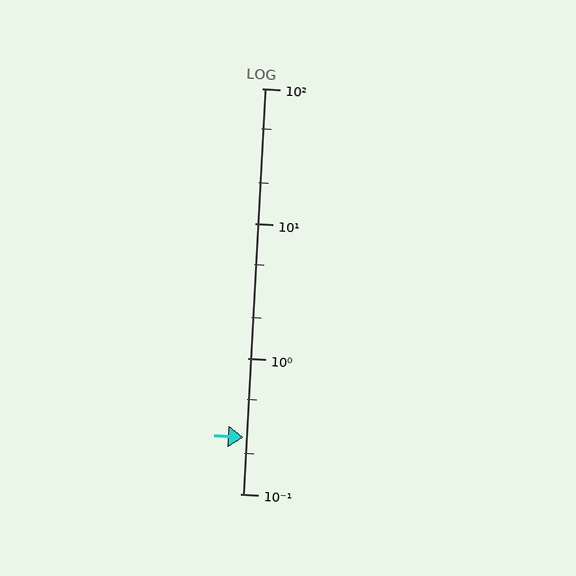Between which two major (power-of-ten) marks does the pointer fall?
The pointer is between 0.1 and 1.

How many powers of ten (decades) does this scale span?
The scale spans 3 decades, from 0.1 to 100.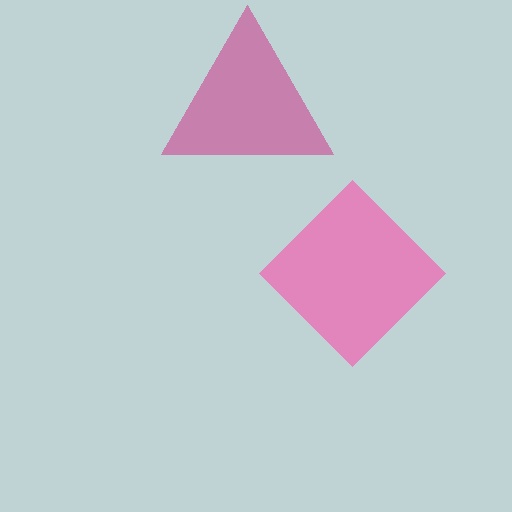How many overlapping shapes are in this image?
There are 2 overlapping shapes in the image.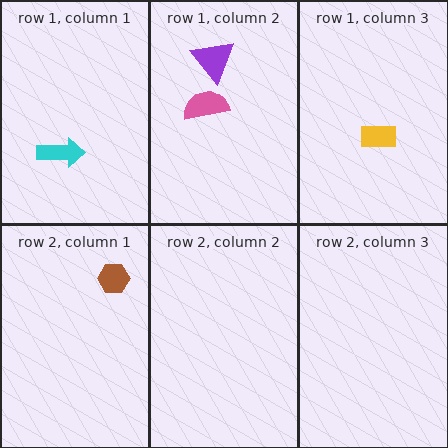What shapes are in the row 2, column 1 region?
The brown hexagon.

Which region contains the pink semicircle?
The row 1, column 2 region.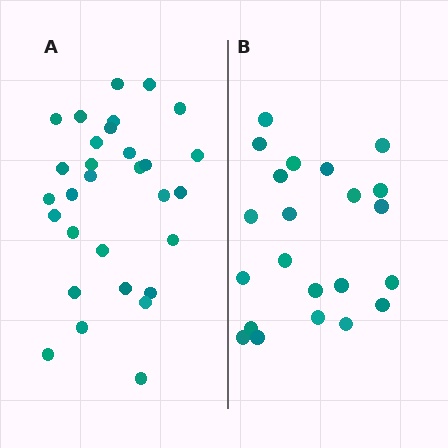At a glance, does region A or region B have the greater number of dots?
Region A (the left region) has more dots.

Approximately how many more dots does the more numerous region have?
Region A has roughly 8 or so more dots than region B.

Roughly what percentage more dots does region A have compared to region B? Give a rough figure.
About 35% more.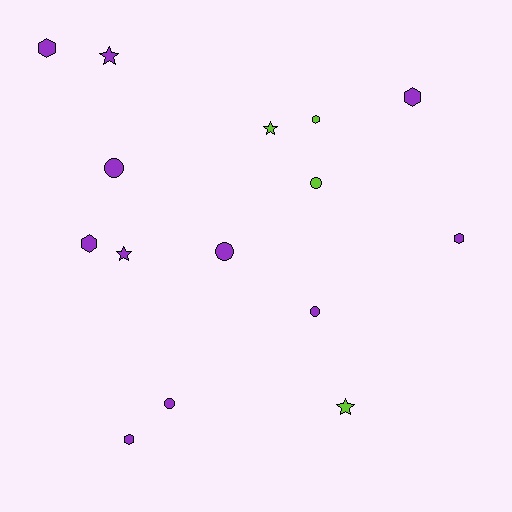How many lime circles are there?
There is 1 lime circle.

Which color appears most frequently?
Purple, with 11 objects.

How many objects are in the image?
There are 15 objects.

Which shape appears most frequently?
Hexagon, with 6 objects.